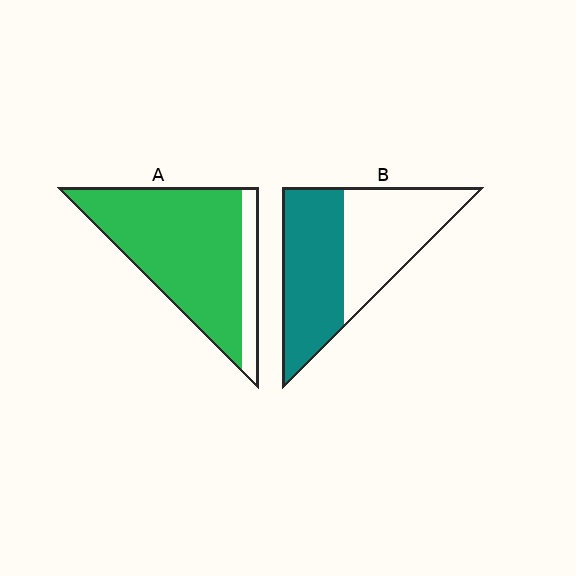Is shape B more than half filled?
Roughly half.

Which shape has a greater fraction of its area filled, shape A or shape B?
Shape A.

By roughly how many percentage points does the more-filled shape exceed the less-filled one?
By roughly 30 percentage points (A over B).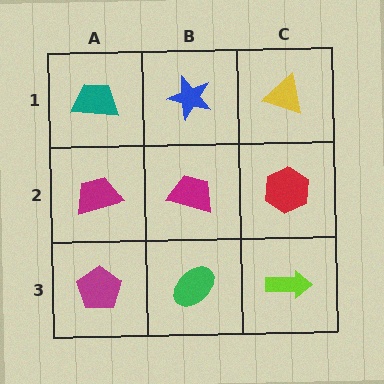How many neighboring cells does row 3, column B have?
3.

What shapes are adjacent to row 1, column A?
A magenta trapezoid (row 2, column A), a blue star (row 1, column B).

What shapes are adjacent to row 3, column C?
A red hexagon (row 2, column C), a green ellipse (row 3, column B).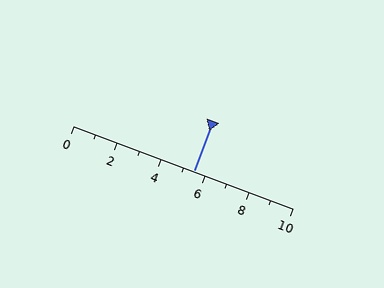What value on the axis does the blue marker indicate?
The marker indicates approximately 5.5.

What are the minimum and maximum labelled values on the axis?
The axis runs from 0 to 10.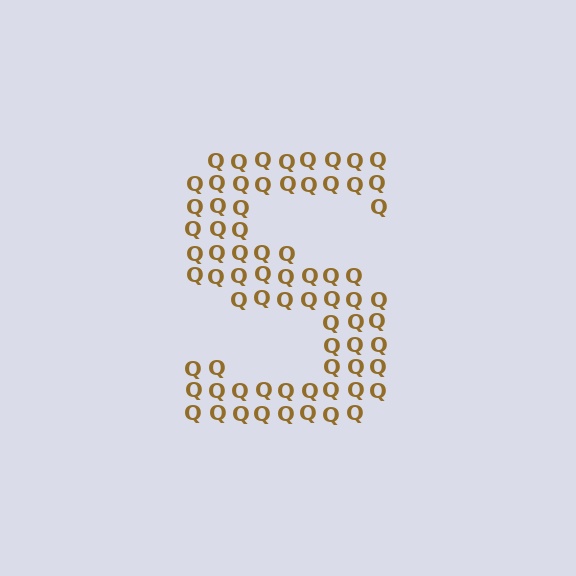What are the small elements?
The small elements are letter Q's.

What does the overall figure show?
The overall figure shows the letter S.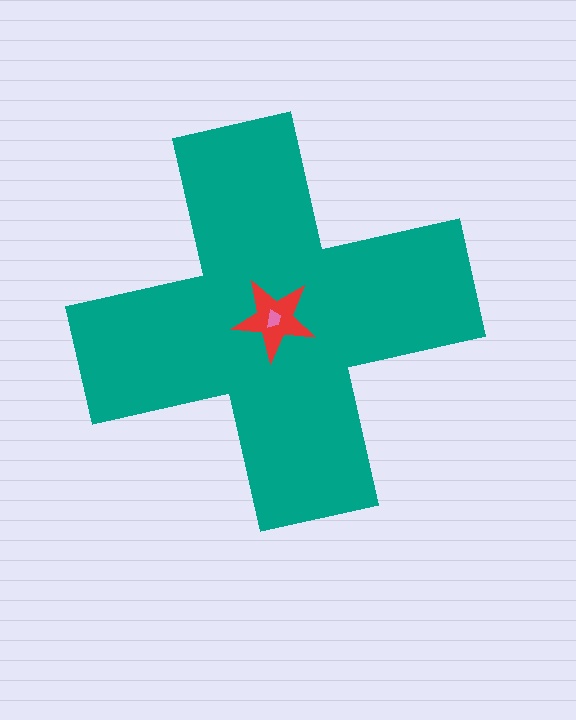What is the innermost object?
The pink trapezoid.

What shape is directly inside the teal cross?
The red star.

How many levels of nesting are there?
3.